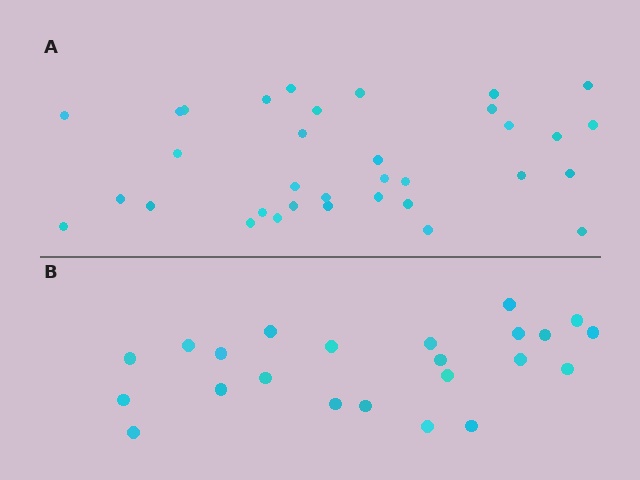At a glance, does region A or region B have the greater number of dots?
Region A (the top region) has more dots.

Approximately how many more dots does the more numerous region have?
Region A has roughly 12 or so more dots than region B.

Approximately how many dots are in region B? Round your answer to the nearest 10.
About 20 dots. (The exact count is 23, which rounds to 20.)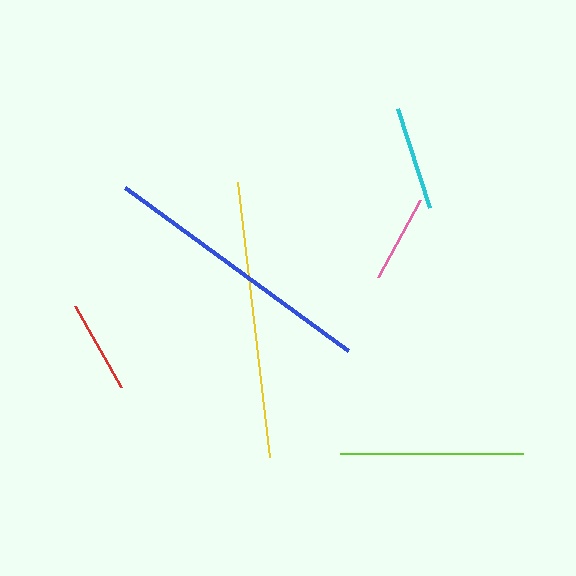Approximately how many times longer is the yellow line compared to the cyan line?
The yellow line is approximately 2.7 times the length of the cyan line.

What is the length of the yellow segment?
The yellow segment is approximately 276 pixels long.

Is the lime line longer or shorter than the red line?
The lime line is longer than the red line.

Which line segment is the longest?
The yellow line is the longest at approximately 276 pixels.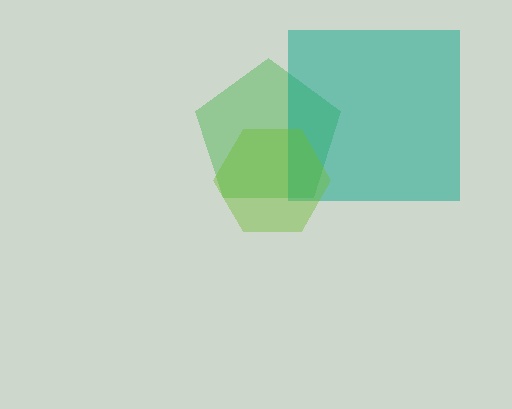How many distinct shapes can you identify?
There are 3 distinct shapes: a green pentagon, a teal square, a lime hexagon.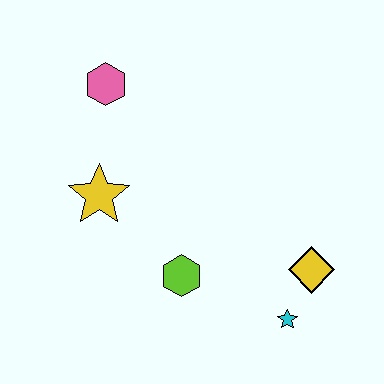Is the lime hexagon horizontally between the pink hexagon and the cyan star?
Yes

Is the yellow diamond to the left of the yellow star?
No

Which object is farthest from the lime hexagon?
The pink hexagon is farthest from the lime hexagon.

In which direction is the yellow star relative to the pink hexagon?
The yellow star is below the pink hexagon.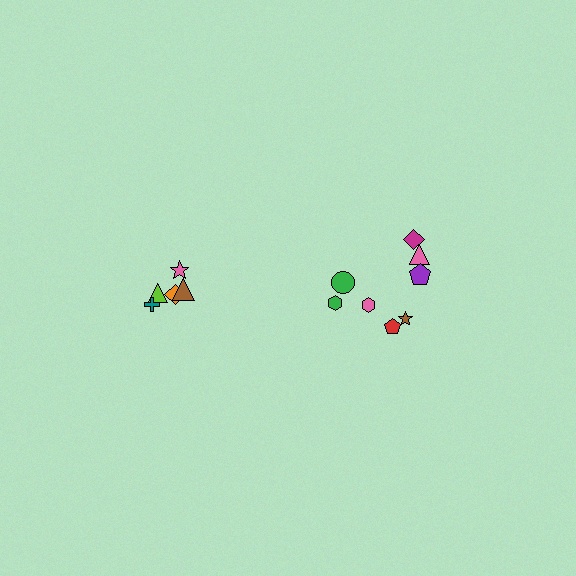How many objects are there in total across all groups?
There are 13 objects.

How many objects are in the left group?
There are 5 objects.